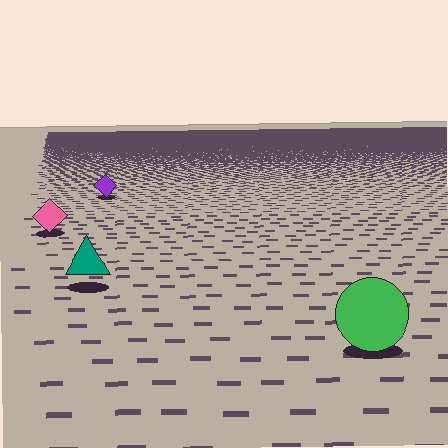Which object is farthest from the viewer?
The purple diamond is farthest from the viewer. It appears smaller and the ground texture around it is denser.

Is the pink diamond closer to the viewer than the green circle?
No. The green circle is closer — you can tell from the texture gradient: the ground texture is coarser near it.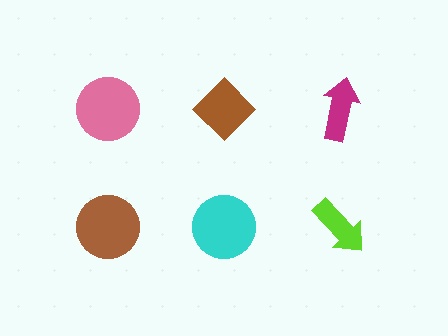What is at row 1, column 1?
A pink circle.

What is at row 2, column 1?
A brown circle.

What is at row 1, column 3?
A magenta arrow.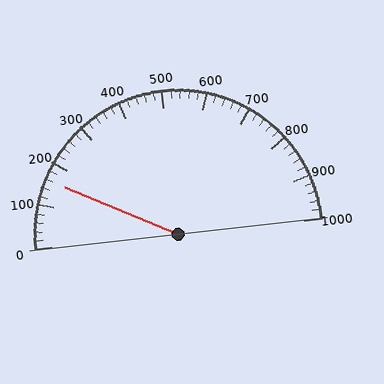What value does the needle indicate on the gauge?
The needle indicates approximately 160.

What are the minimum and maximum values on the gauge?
The gauge ranges from 0 to 1000.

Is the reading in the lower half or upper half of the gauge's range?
The reading is in the lower half of the range (0 to 1000).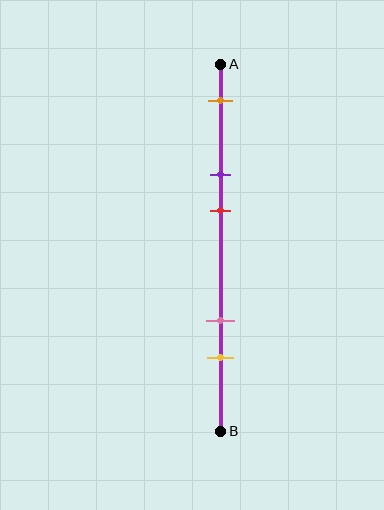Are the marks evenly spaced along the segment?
No, the marks are not evenly spaced.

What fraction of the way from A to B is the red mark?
The red mark is approximately 40% (0.4) of the way from A to B.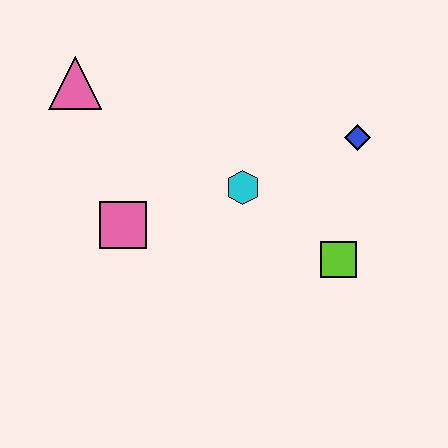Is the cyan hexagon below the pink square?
No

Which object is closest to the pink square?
The cyan hexagon is closest to the pink square.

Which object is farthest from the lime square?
The pink triangle is farthest from the lime square.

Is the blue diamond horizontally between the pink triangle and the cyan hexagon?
No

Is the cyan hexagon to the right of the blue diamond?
No